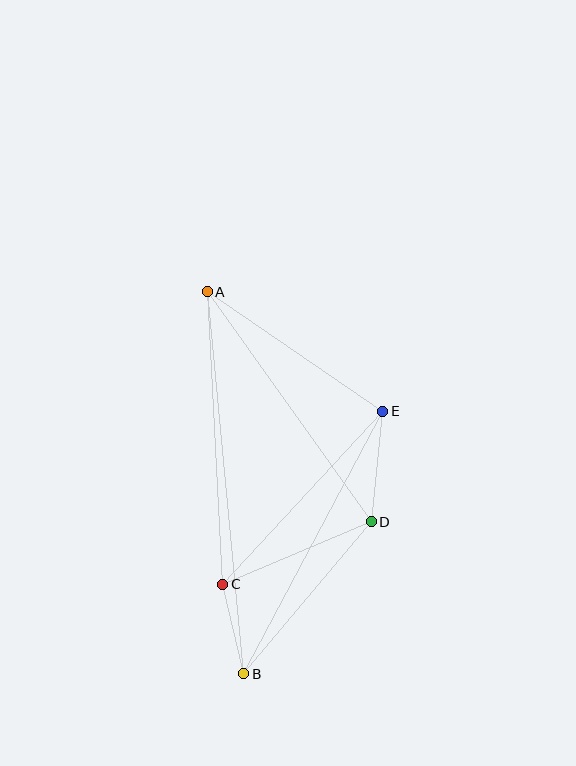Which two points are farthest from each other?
Points A and B are farthest from each other.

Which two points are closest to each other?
Points B and C are closest to each other.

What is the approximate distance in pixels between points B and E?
The distance between B and E is approximately 297 pixels.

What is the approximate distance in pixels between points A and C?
The distance between A and C is approximately 293 pixels.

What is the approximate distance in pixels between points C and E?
The distance between C and E is approximately 236 pixels.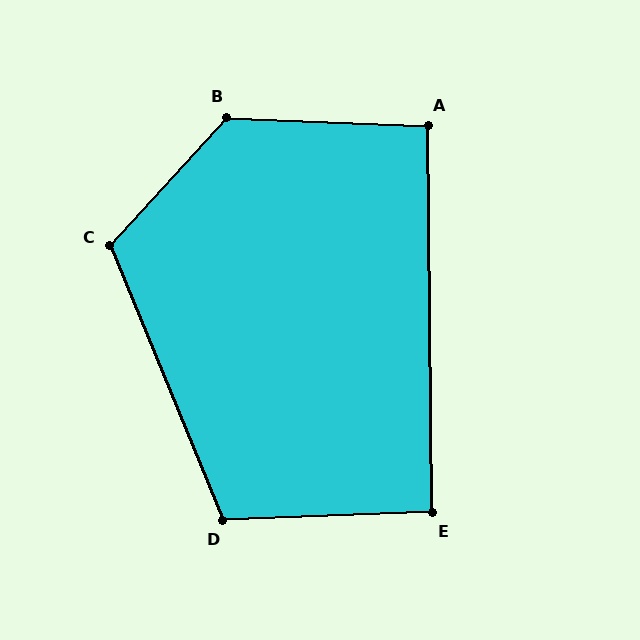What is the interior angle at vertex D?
Approximately 110 degrees (obtuse).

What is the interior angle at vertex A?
Approximately 93 degrees (approximately right).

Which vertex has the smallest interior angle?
E, at approximately 92 degrees.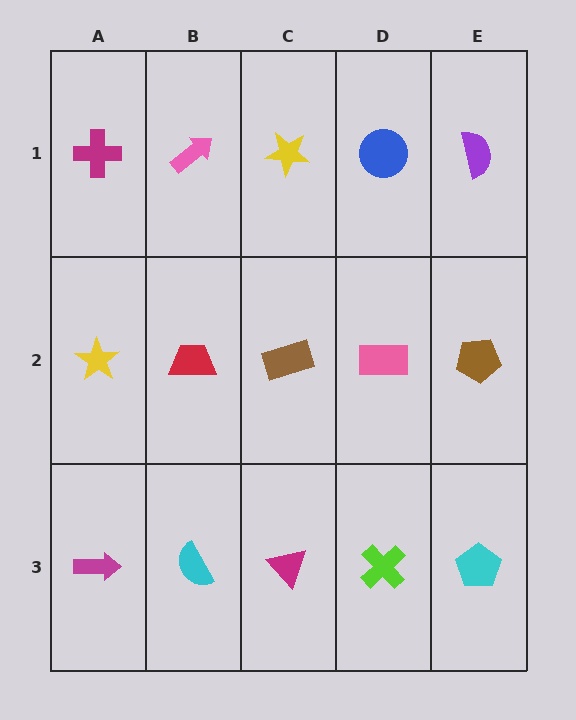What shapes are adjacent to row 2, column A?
A magenta cross (row 1, column A), a magenta arrow (row 3, column A), a red trapezoid (row 2, column B).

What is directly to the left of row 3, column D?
A magenta triangle.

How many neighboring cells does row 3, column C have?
3.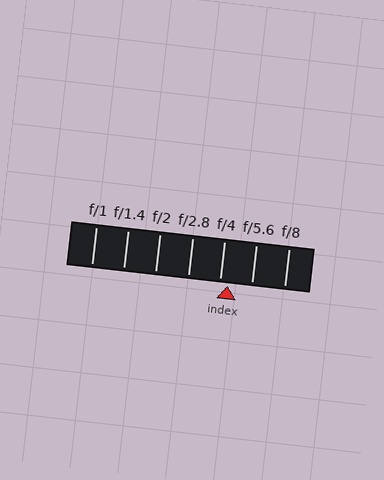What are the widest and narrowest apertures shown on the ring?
The widest aperture shown is f/1 and the narrowest is f/8.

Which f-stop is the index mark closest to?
The index mark is closest to f/4.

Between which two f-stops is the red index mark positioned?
The index mark is between f/4 and f/5.6.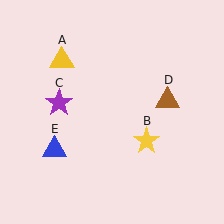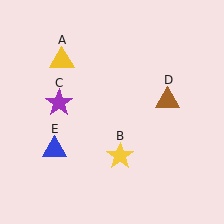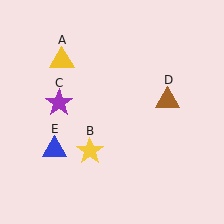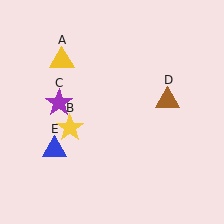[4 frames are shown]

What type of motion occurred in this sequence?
The yellow star (object B) rotated clockwise around the center of the scene.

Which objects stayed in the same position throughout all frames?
Yellow triangle (object A) and purple star (object C) and brown triangle (object D) and blue triangle (object E) remained stationary.